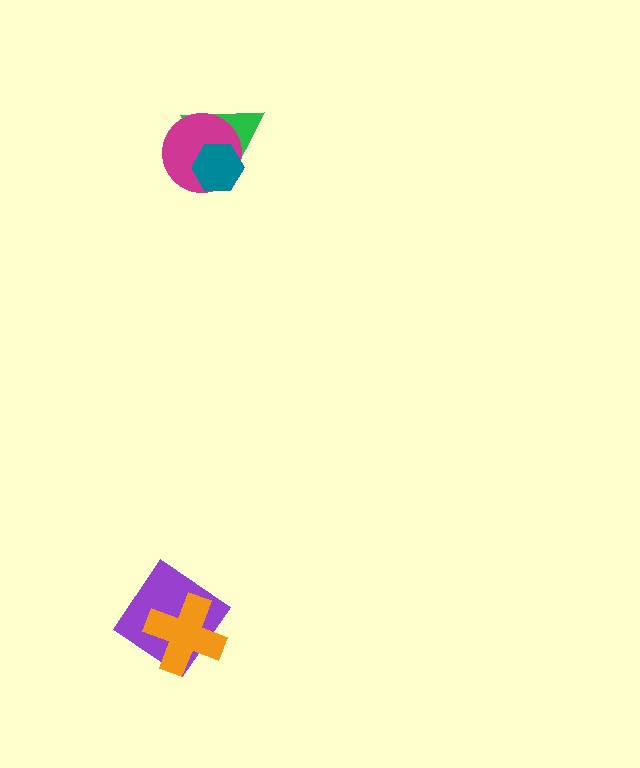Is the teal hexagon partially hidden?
No, no other shape covers it.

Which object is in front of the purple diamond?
The orange cross is in front of the purple diamond.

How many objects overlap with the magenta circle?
2 objects overlap with the magenta circle.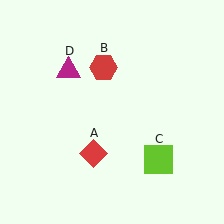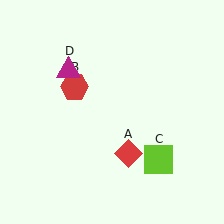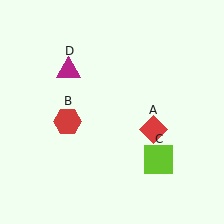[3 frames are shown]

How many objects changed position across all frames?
2 objects changed position: red diamond (object A), red hexagon (object B).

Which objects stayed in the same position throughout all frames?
Lime square (object C) and magenta triangle (object D) remained stationary.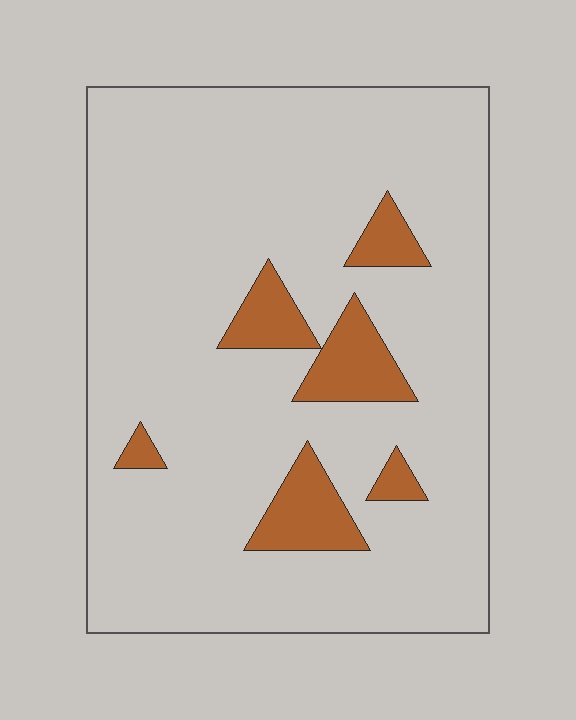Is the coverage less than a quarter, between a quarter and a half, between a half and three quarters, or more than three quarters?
Less than a quarter.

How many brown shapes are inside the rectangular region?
6.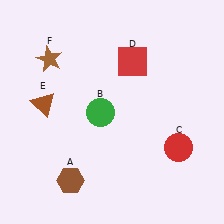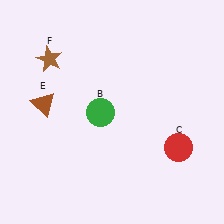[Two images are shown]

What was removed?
The red square (D), the brown hexagon (A) were removed in Image 2.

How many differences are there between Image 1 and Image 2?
There are 2 differences between the two images.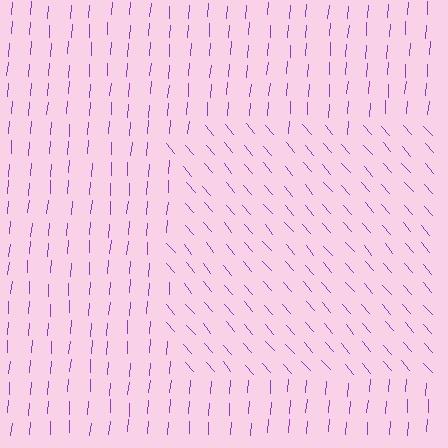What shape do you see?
I see a rectangle.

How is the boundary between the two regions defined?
The boundary is defined purely by a change in line orientation (approximately 45 degrees difference). All lines are the same color and thickness.